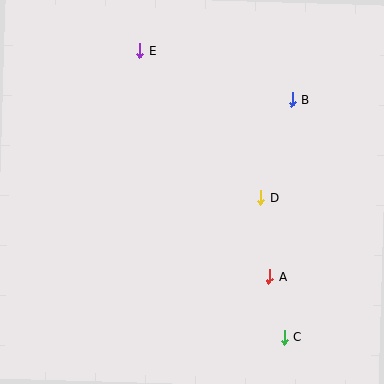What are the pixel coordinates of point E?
Point E is at (140, 51).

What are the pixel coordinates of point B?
Point B is at (292, 100).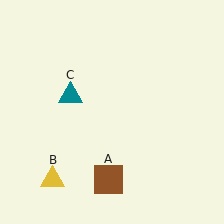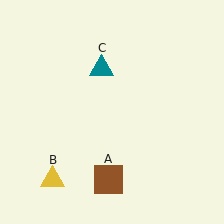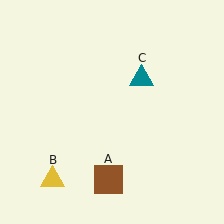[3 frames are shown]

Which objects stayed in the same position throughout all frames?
Brown square (object A) and yellow triangle (object B) remained stationary.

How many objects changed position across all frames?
1 object changed position: teal triangle (object C).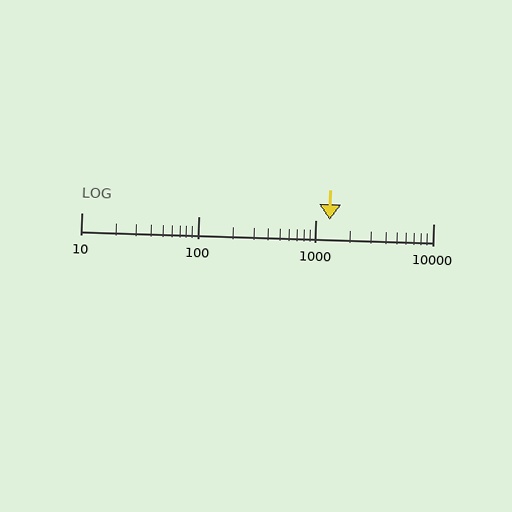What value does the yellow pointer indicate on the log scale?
The pointer indicates approximately 1300.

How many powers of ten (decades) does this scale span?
The scale spans 3 decades, from 10 to 10000.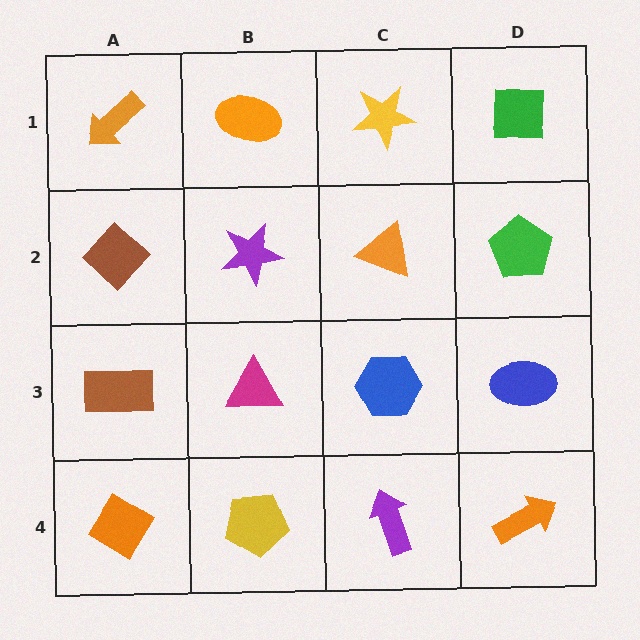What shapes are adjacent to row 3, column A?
A brown diamond (row 2, column A), an orange diamond (row 4, column A), a magenta triangle (row 3, column B).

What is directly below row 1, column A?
A brown diamond.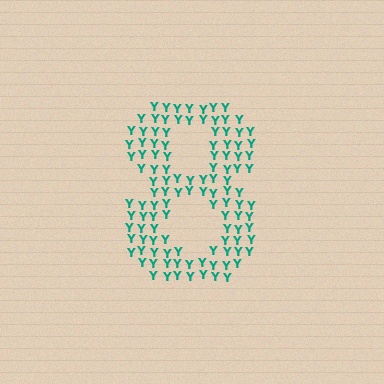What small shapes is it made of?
It is made of small letter Y's.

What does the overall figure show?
The overall figure shows the digit 8.